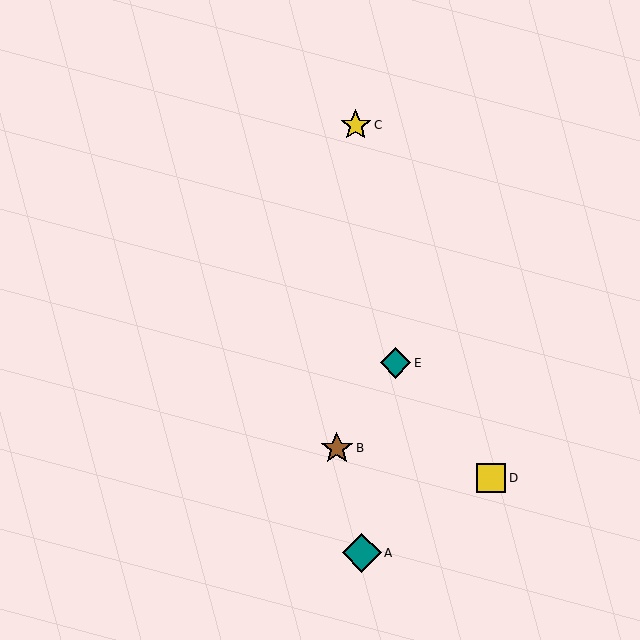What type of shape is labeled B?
Shape B is a brown star.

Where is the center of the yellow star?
The center of the yellow star is at (356, 125).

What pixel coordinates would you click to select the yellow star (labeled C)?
Click at (356, 125) to select the yellow star C.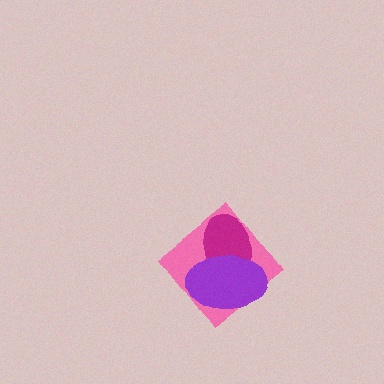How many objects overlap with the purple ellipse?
2 objects overlap with the purple ellipse.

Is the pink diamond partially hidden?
Yes, it is partially covered by another shape.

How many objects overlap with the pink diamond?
2 objects overlap with the pink diamond.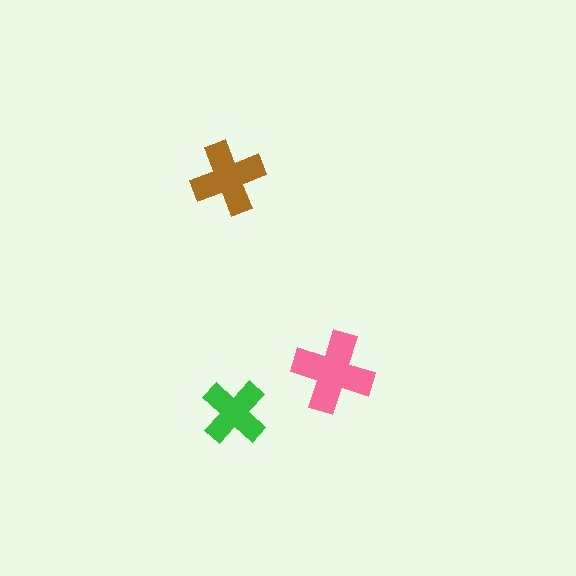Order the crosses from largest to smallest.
the pink one, the brown one, the green one.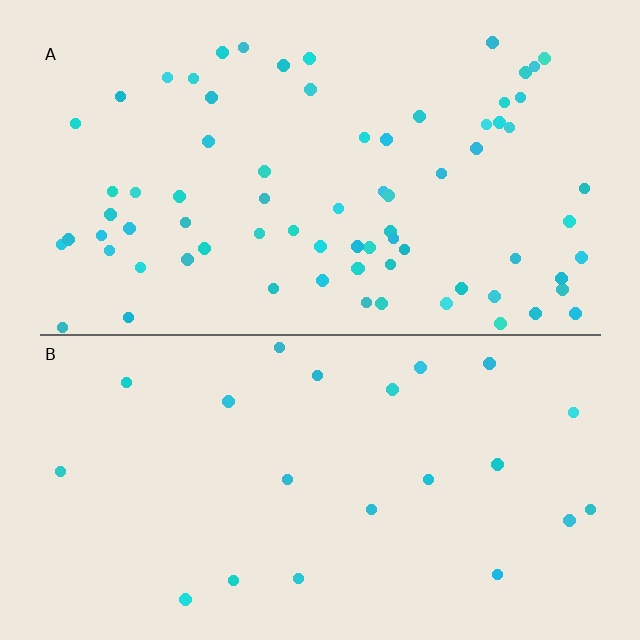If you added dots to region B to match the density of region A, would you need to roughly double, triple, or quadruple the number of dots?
Approximately triple.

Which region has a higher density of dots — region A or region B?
A (the top).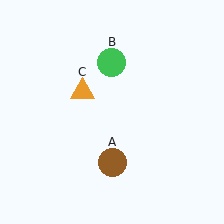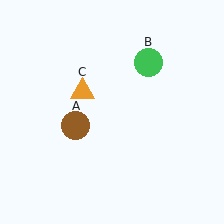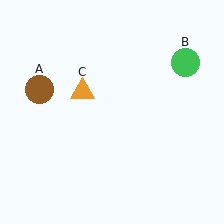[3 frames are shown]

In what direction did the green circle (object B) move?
The green circle (object B) moved right.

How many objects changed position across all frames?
2 objects changed position: brown circle (object A), green circle (object B).